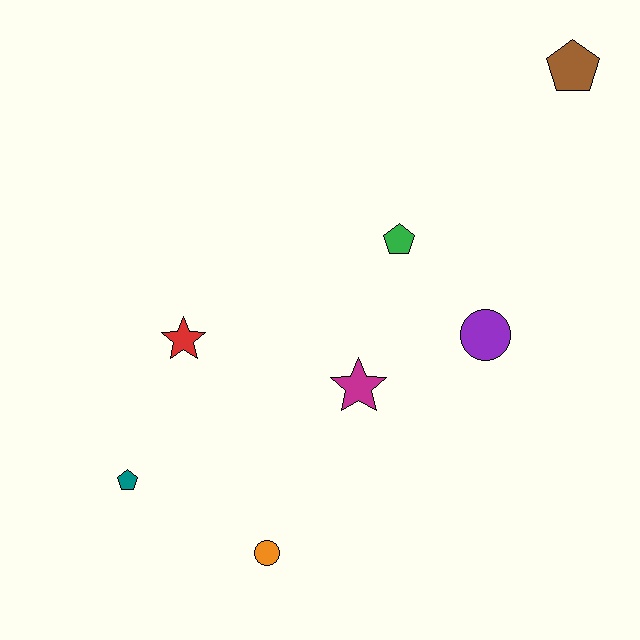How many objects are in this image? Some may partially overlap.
There are 7 objects.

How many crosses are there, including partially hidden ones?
There are no crosses.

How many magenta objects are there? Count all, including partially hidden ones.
There is 1 magenta object.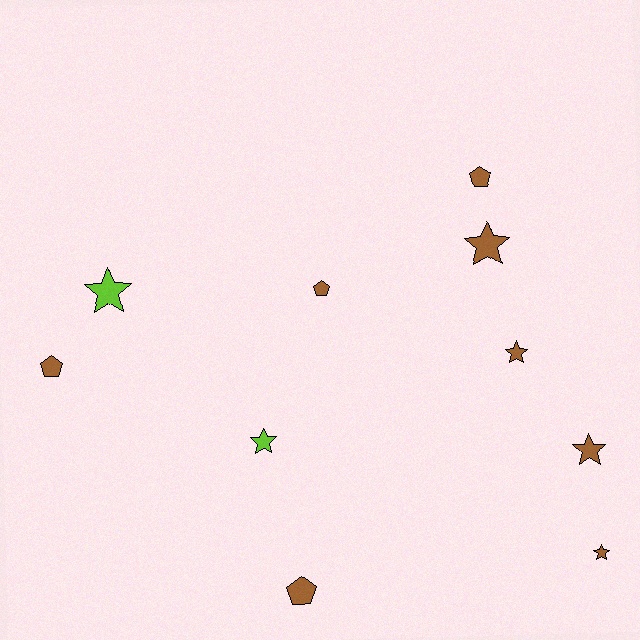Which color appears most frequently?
Brown, with 8 objects.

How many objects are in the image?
There are 10 objects.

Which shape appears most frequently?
Star, with 6 objects.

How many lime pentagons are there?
There are no lime pentagons.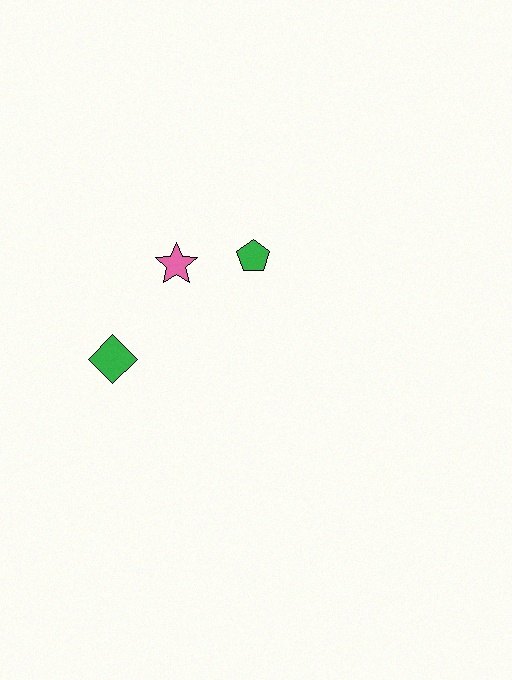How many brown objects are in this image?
There are no brown objects.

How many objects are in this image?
There are 3 objects.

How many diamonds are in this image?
There is 1 diamond.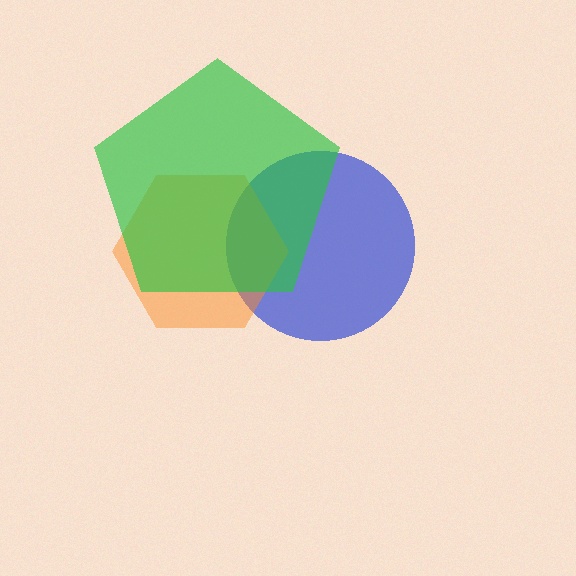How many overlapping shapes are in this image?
There are 3 overlapping shapes in the image.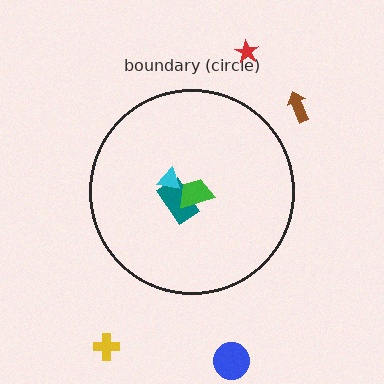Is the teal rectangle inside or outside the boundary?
Inside.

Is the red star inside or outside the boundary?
Outside.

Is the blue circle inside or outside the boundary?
Outside.